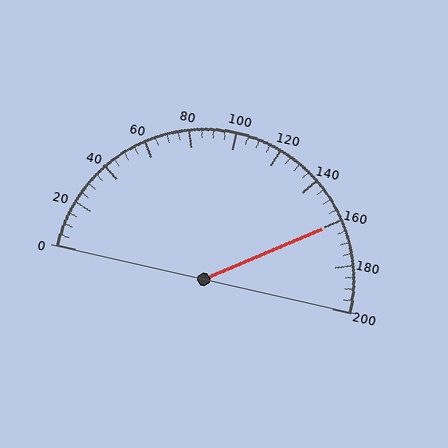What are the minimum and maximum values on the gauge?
The gauge ranges from 0 to 200.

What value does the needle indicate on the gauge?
The needle indicates approximately 160.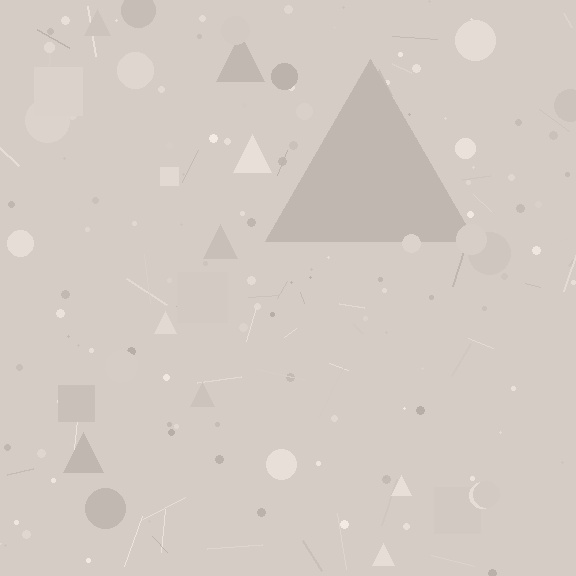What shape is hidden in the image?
A triangle is hidden in the image.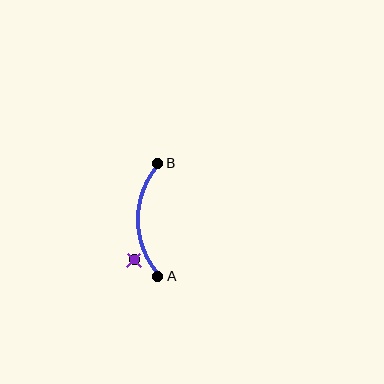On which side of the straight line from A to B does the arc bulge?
The arc bulges to the left of the straight line connecting A and B.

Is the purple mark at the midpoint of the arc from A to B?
No — the purple mark does not lie on the arc at all. It sits slightly outside the curve.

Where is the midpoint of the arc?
The arc midpoint is the point on the curve farthest from the straight line joining A and B. It sits to the left of that line.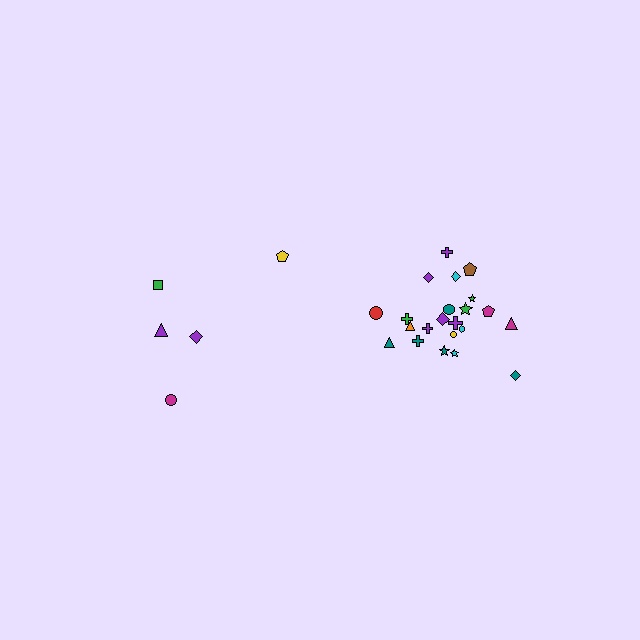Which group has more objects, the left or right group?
The right group.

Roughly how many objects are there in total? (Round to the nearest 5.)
Roughly 25 objects in total.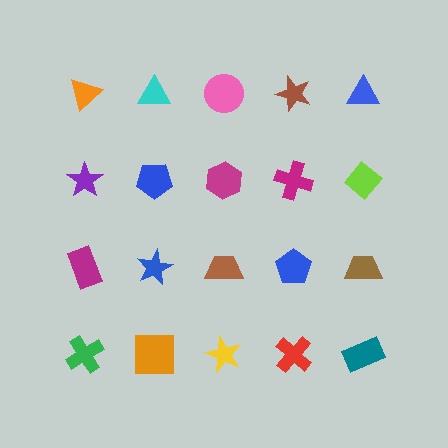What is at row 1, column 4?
A brown star.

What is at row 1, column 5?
A blue triangle.